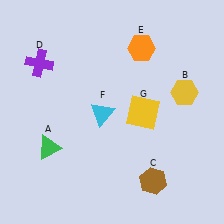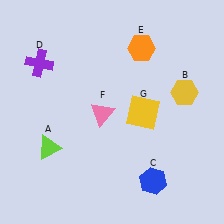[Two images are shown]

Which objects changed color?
A changed from green to lime. C changed from brown to blue. F changed from cyan to pink.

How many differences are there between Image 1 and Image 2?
There are 3 differences between the two images.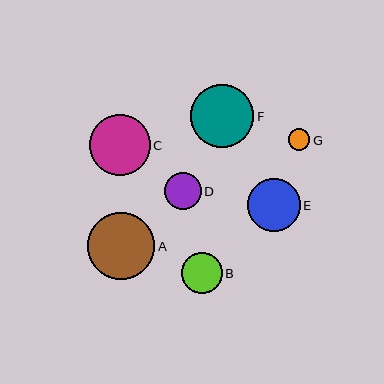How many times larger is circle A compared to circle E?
Circle A is approximately 1.3 times the size of circle E.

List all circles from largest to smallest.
From largest to smallest: A, F, C, E, B, D, G.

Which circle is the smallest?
Circle G is the smallest with a size of approximately 22 pixels.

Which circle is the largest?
Circle A is the largest with a size of approximately 68 pixels.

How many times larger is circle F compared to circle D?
Circle F is approximately 1.7 times the size of circle D.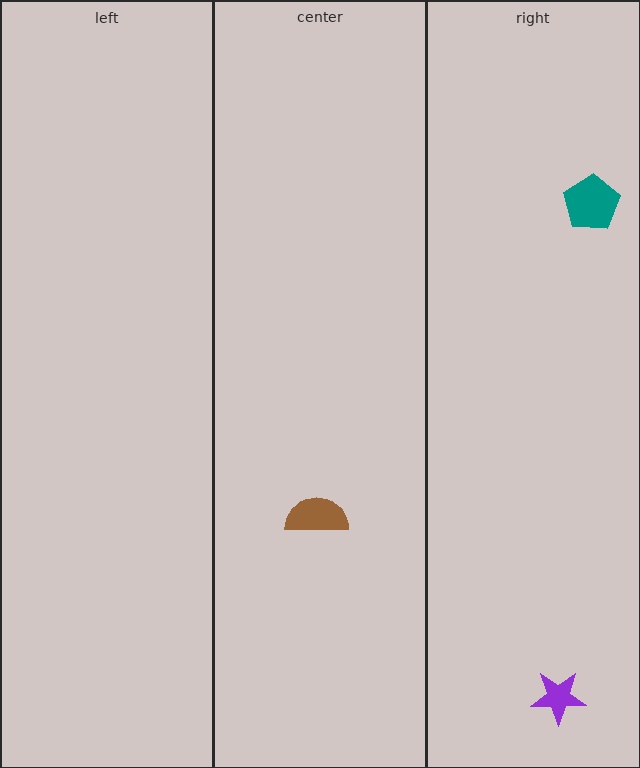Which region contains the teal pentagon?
The right region.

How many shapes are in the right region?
2.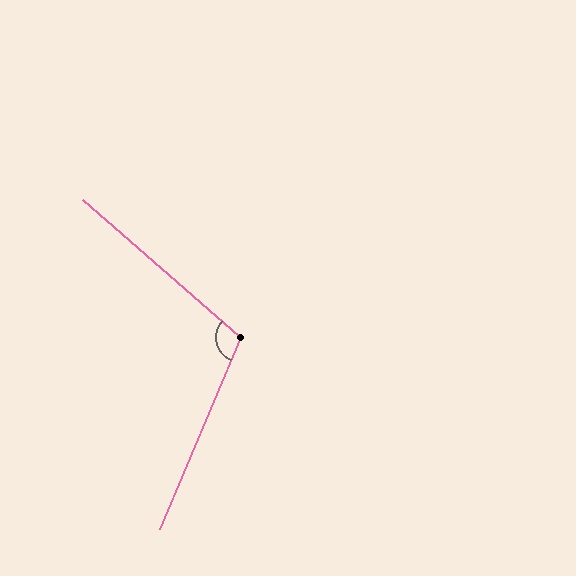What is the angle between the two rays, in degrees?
Approximately 109 degrees.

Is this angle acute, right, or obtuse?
It is obtuse.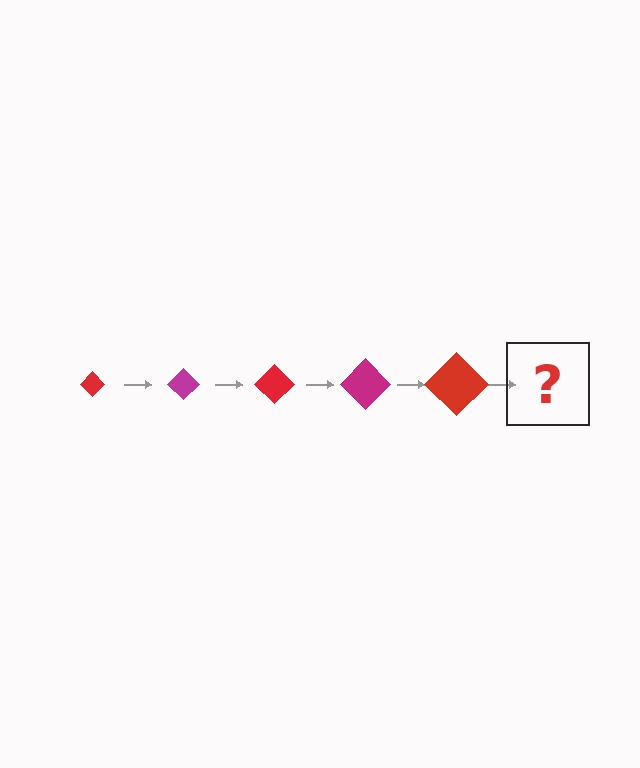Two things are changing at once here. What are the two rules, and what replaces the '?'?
The two rules are that the diamond grows larger each step and the color cycles through red and magenta. The '?' should be a magenta diamond, larger than the previous one.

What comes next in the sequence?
The next element should be a magenta diamond, larger than the previous one.